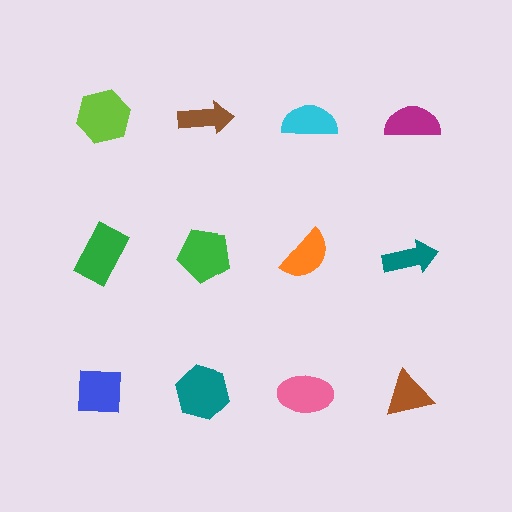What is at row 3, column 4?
A brown triangle.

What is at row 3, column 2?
A teal hexagon.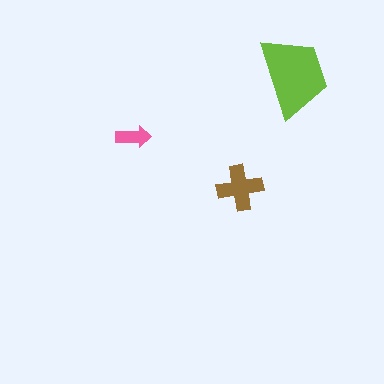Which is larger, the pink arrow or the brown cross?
The brown cross.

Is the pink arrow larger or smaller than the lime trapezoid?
Smaller.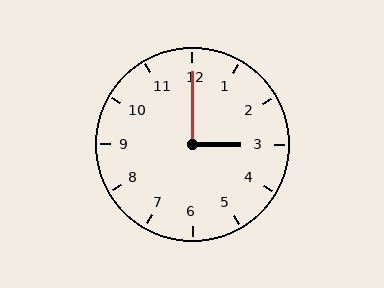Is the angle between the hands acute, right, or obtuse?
It is right.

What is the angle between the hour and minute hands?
Approximately 90 degrees.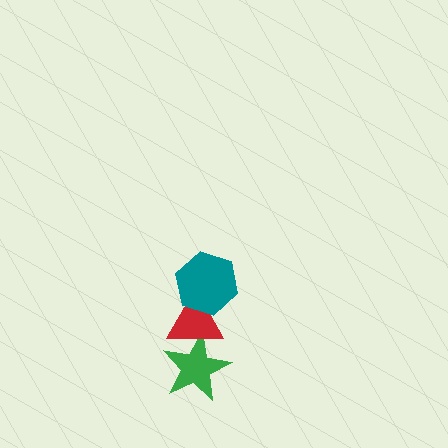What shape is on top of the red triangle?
The teal hexagon is on top of the red triangle.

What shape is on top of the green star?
The red triangle is on top of the green star.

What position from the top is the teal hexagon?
The teal hexagon is 1st from the top.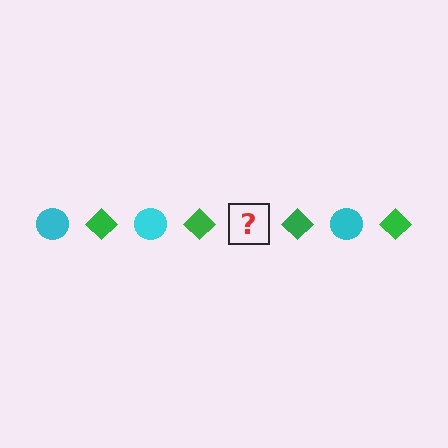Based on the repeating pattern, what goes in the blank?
The blank should be a cyan circle.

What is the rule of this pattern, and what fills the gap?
The rule is that the pattern alternates between cyan circle and green diamond. The gap should be filled with a cyan circle.